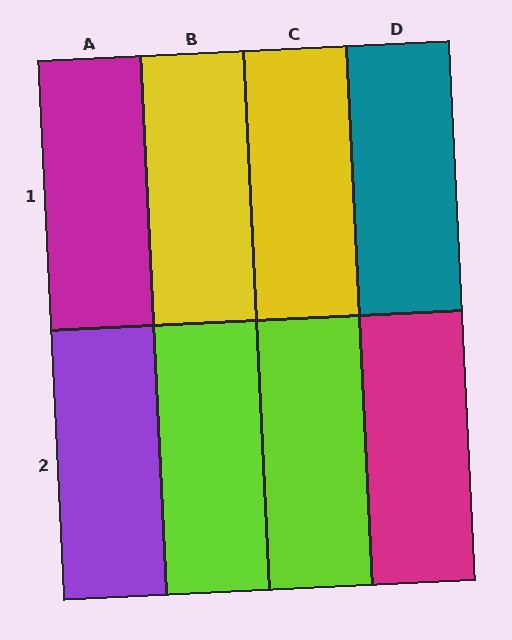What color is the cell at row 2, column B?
Lime.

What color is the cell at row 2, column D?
Magenta.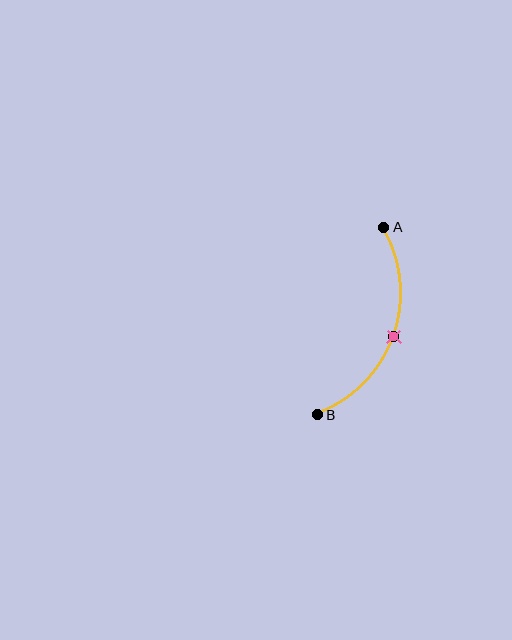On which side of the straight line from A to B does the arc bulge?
The arc bulges to the right of the straight line connecting A and B.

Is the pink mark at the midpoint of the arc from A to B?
Yes. The pink mark lies on the arc at equal arc-length from both A and B — it is the arc midpoint.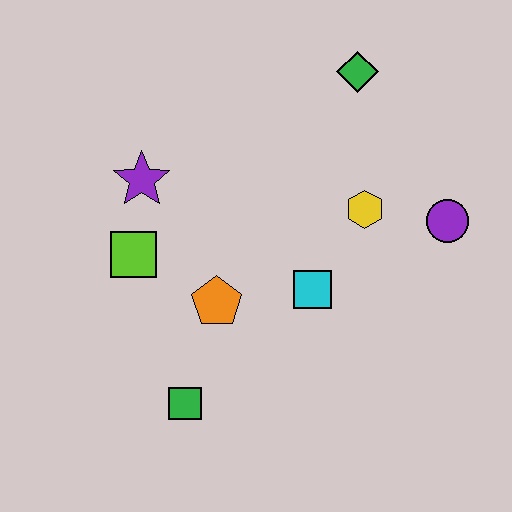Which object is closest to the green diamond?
The yellow hexagon is closest to the green diamond.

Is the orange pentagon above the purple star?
No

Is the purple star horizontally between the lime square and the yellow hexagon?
Yes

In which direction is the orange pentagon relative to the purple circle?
The orange pentagon is to the left of the purple circle.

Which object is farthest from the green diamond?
The green square is farthest from the green diamond.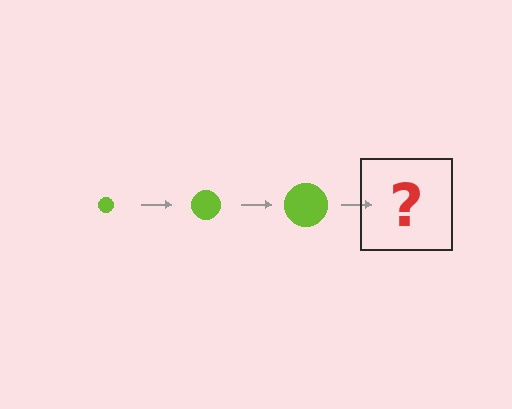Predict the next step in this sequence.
The next step is a lime circle, larger than the previous one.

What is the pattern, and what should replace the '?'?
The pattern is that the circle gets progressively larger each step. The '?' should be a lime circle, larger than the previous one.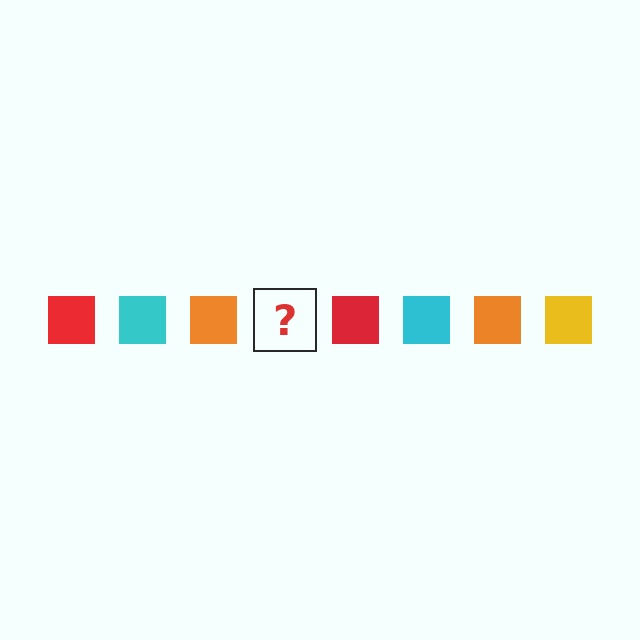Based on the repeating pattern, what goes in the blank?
The blank should be a yellow square.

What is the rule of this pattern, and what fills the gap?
The rule is that the pattern cycles through red, cyan, orange, yellow squares. The gap should be filled with a yellow square.